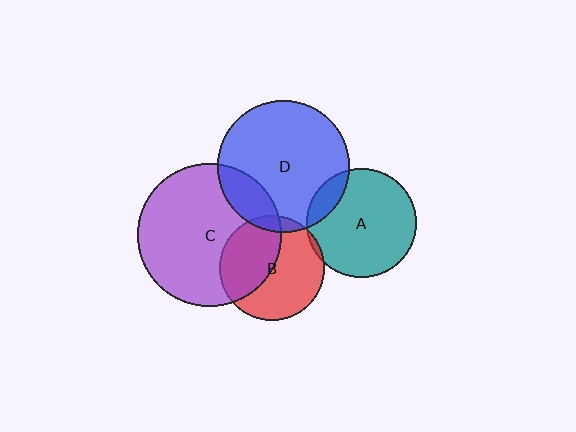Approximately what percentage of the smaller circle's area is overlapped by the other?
Approximately 45%.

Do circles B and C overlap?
Yes.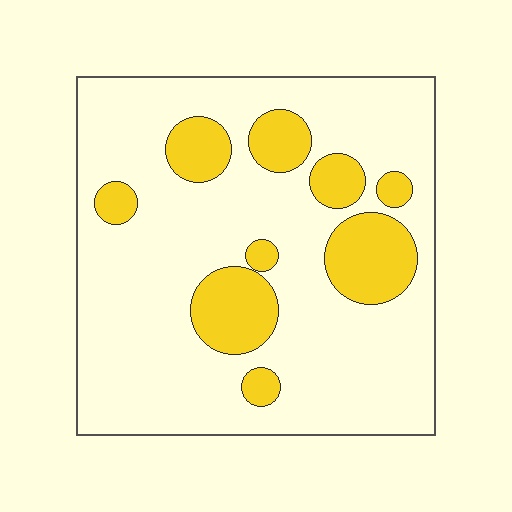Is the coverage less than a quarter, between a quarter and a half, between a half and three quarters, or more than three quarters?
Less than a quarter.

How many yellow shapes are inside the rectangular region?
9.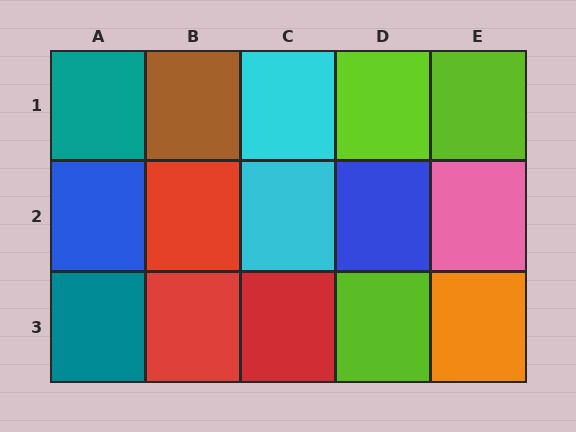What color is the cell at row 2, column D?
Blue.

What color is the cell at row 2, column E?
Pink.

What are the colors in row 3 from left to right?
Teal, red, red, lime, orange.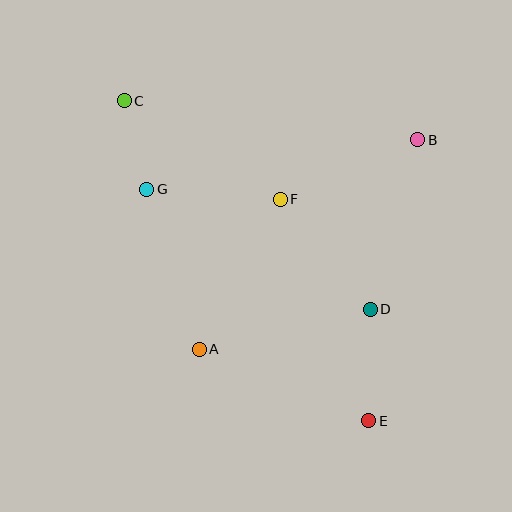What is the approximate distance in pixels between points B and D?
The distance between B and D is approximately 176 pixels.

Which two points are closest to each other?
Points C and G are closest to each other.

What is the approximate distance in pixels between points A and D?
The distance between A and D is approximately 176 pixels.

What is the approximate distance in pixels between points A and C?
The distance between A and C is approximately 259 pixels.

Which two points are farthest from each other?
Points C and E are farthest from each other.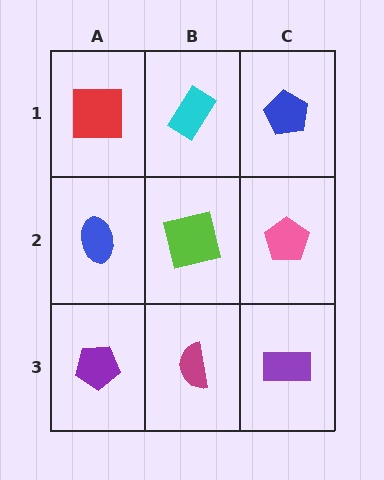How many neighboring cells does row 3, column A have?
2.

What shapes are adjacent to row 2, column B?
A cyan rectangle (row 1, column B), a magenta semicircle (row 3, column B), a blue ellipse (row 2, column A), a pink pentagon (row 2, column C).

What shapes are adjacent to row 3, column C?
A pink pentagon (row 2, column C), a magenta semicircle (row 3, column B).